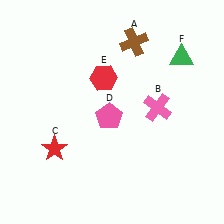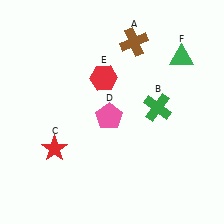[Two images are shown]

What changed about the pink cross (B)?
In Image 1, B is pink. In Image 2, it changed to green.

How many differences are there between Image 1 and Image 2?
There is 1 difference between the two images.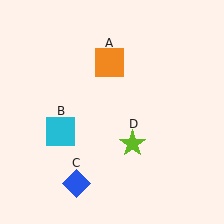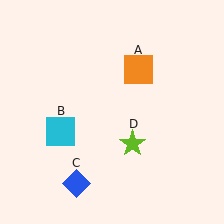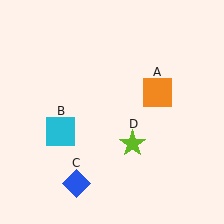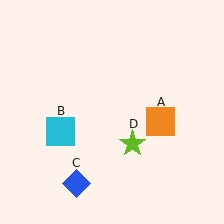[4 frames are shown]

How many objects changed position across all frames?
1 object changed position: orange square (object A).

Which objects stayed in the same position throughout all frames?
Cyan square (object B) and blue diamond (object C) and lime star (object D) remained stationary.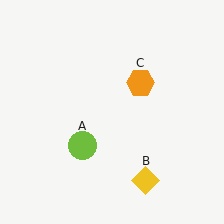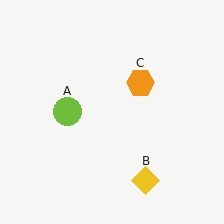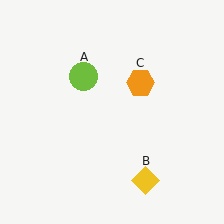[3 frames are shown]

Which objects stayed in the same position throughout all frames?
Yellow diamond (object B) and orange hexagon (object C) remained stationary.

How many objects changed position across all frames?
1 object changed position: lime circle (object A).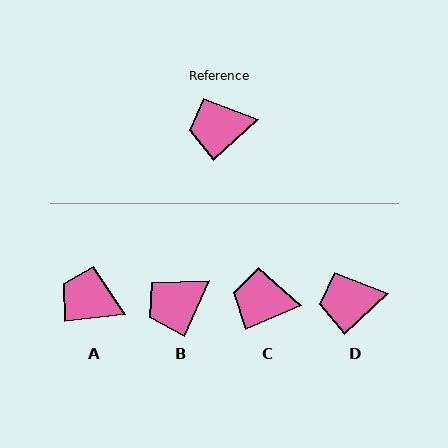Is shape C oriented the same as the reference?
No, it is off by about 20 degrees.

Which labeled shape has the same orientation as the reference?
D.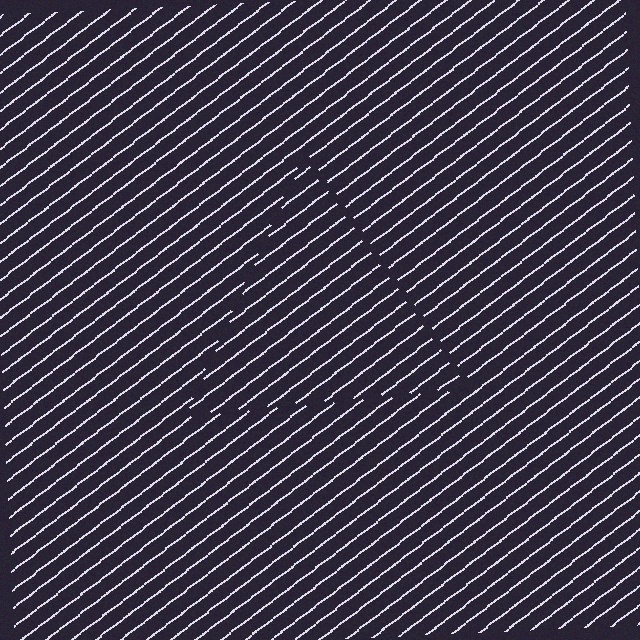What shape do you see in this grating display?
An illusory triangle. The interior of the shape contains the same grating, shifted by half a period — the contour is defined by the phase discontinuity where line-ends from the inner and outer gratings abut.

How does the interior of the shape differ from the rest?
The interior of the shape contains the same grating, shifted by half a period — the contour is defined by the phase discontinuity where line-ends from the inner and outer gratings abut.